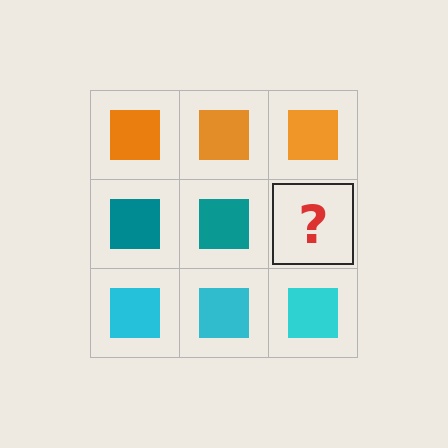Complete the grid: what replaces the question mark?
The question mark should be replaced with a teal square.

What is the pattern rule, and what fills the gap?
The rule is that each row has a consistent color. The gap should be filled with a teal square.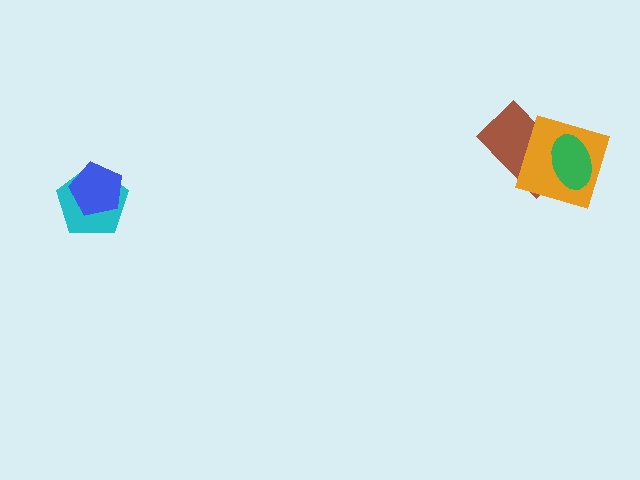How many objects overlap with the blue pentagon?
1 object overlaps with the blue pentagon.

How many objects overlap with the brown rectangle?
2 objects overlap with the brown rectangle.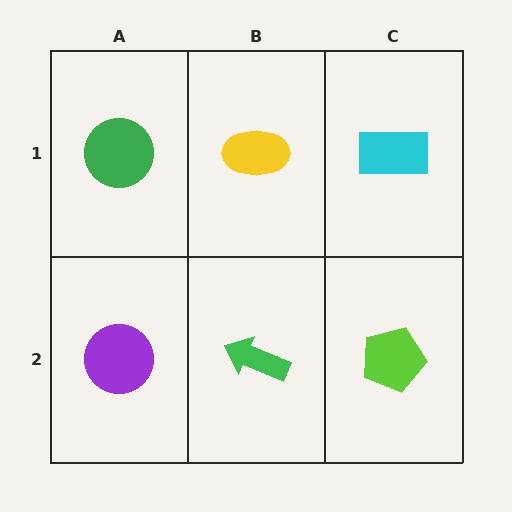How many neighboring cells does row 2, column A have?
2.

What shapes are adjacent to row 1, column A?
A purple circle (row 2, column A), a yellow ellipse (row 1, column B).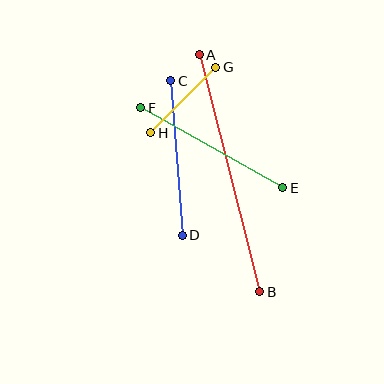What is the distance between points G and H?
The distance is approximately 93 pixels.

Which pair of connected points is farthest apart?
Points A and B are farthest apart.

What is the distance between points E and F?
The distance is approximately 163 pixels.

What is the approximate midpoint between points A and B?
The midpoint is at approximately (229, 173) pixels.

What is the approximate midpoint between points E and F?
The midpoint is at approximately (212, 148) pixels.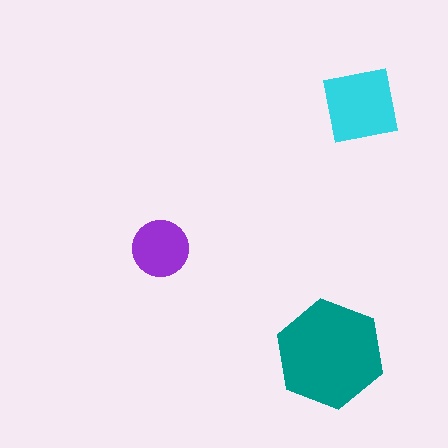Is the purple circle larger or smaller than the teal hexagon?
Smaller.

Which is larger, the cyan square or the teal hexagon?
The teal hexagon.